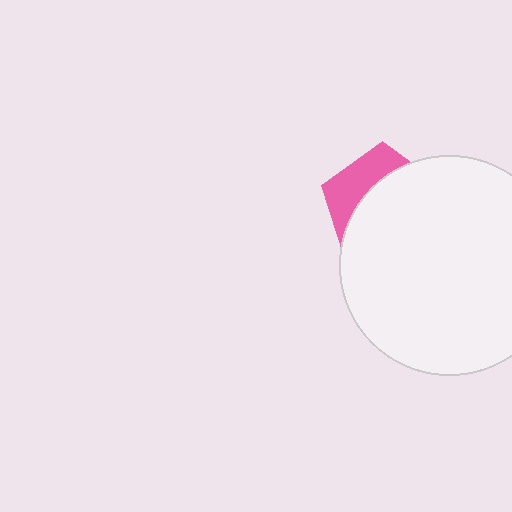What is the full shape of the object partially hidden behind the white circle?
The partially hidden object is a pink pentagon.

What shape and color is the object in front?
The object in front is a white circle.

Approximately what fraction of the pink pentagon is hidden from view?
Roughly 68% of the pink pentagon is hidden behind the white circle.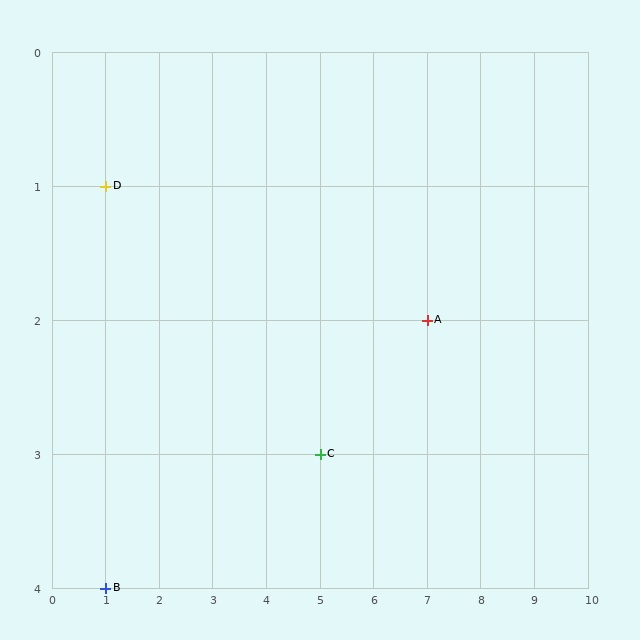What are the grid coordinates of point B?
Point B is at grid coordinates (1, 4).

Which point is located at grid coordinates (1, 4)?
Point B is at (1, 4).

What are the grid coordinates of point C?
Point C is at grid coordinates (5, 3).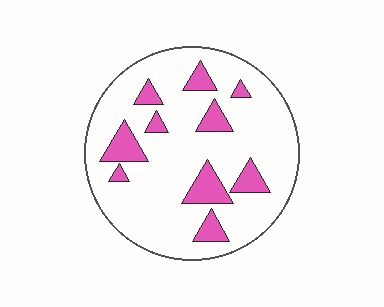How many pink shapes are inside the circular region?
10.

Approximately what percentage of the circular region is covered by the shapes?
Approximately 15%.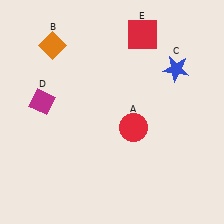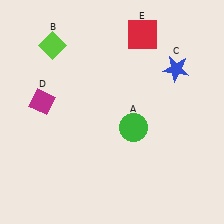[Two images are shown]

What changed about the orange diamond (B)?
In Image 1, B is orange. In Image 2, it changed to lime.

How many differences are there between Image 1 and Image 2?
There are 2 differences between the two images.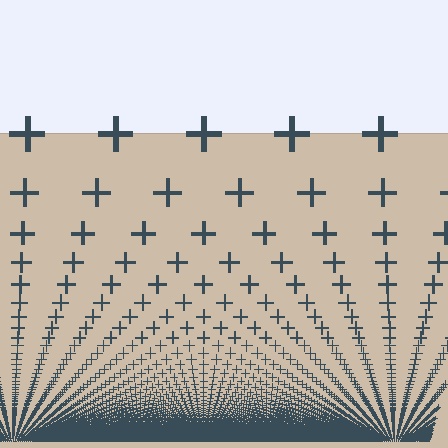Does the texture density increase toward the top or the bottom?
Density increases toward the bottom.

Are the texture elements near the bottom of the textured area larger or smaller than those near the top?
Smaller. The gradient is inverted — elements near the bottom are smaller and denser.